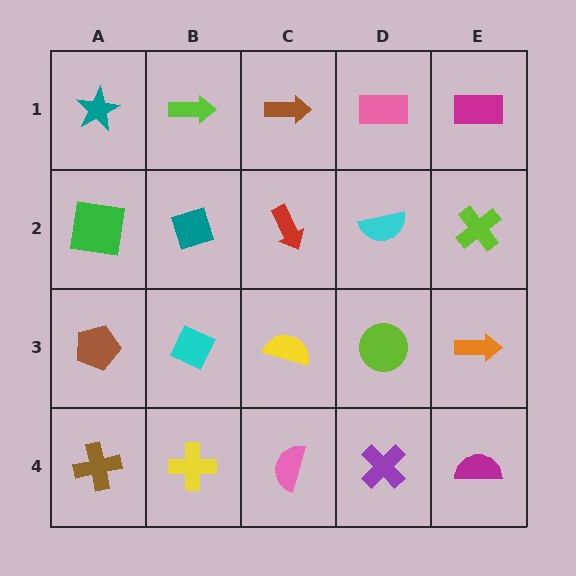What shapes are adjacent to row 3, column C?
A red arrow (row 2, column C), a pink semicircle (row 4, column C), a cyan diamond (row 3, column B), a lime circle (row 3, column D).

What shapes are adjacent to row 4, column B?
A cyan diamond (row 3, column B), a brown cross (row 4, column A), a pink semicircle (row 4, column C).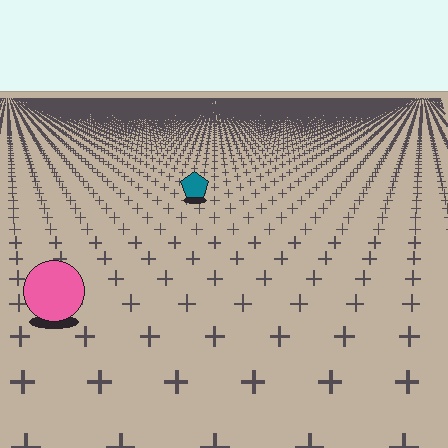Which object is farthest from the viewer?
The teal pentagon is farthest from the viewer. It appears smaller and the ground texture around it is denser.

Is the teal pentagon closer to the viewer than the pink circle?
No. The pink circle is closer — you can tell from the texture gradient: the ground texture is coarser near it.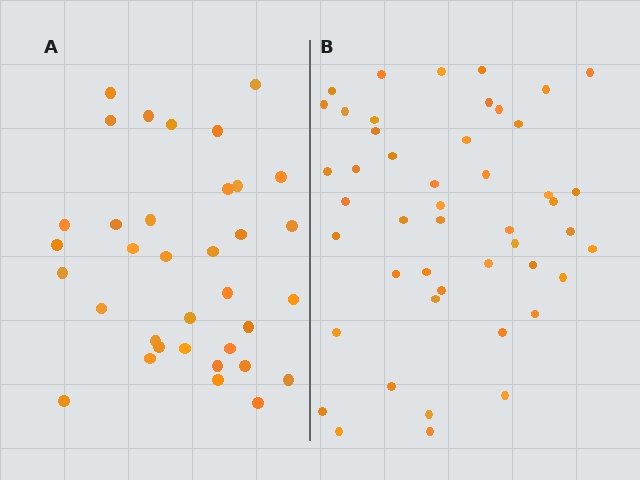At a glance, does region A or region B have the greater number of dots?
Region B (the right region) has more dots.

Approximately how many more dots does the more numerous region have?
Region B has roughly 12 or so more dots than region A.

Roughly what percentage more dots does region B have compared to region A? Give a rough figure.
About 35% more.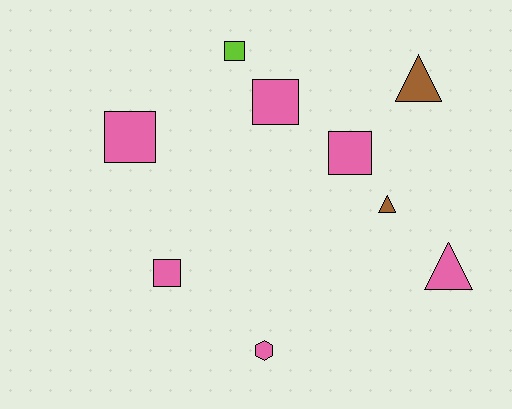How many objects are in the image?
There are 9 objects.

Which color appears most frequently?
Pink, with 6 objects.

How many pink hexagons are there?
There is 1 pink hexagon.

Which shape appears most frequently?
Square, with 5 objects.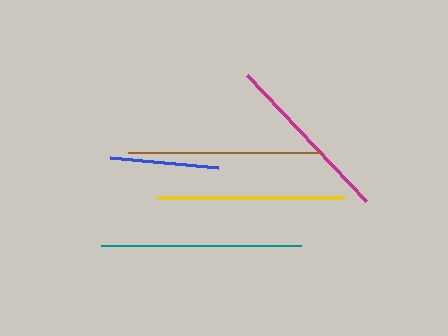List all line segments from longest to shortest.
From longest to shortest: teal, brown, yellow, magenta, blue.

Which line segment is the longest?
The teal line is the longest at approximately 200 pixels.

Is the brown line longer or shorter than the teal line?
The teal line is longer than the brown line.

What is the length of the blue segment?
The blue segment is approximately 108 pixels long.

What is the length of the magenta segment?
The magenta segment is approximately 173 pixels long.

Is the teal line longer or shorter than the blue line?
The teal line is longer than the blue line.